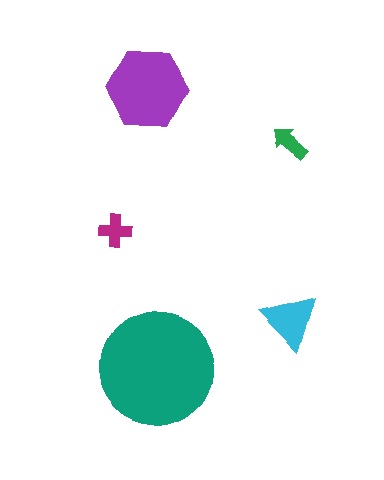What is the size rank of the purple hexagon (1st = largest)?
2nd.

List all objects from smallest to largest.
The green arrow, the magenta cross, the cyan triangle, the purple hexagon, the teal circle.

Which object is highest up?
The purple hexagon is topmost.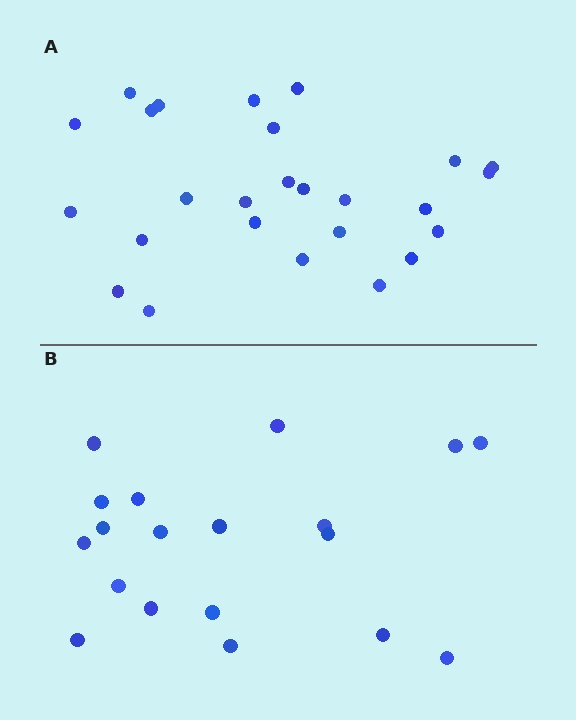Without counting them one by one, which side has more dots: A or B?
Region A (the top region) has more dots.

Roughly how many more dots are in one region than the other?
Region A has roughly 8 or so more dots than region B.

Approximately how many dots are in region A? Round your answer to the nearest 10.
About 30 dots. (The exact count is 26, which rounds to 30.)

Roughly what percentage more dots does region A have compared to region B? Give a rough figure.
About 35% more.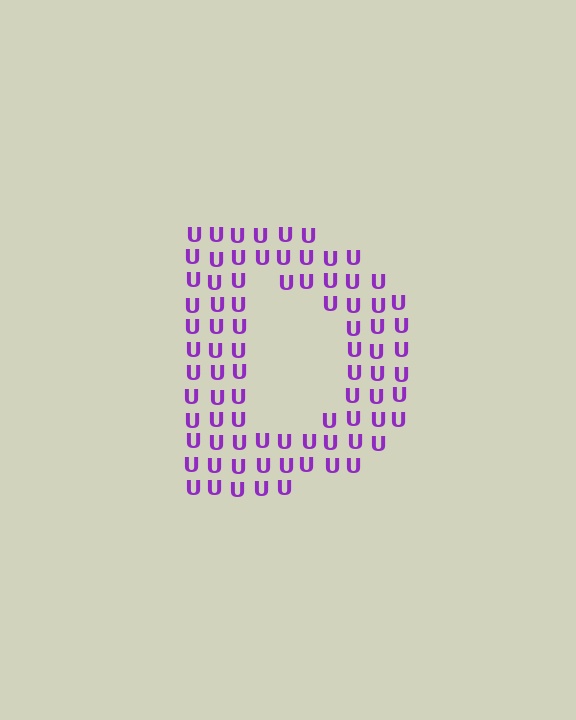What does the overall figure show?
The overall figure shows the letter D.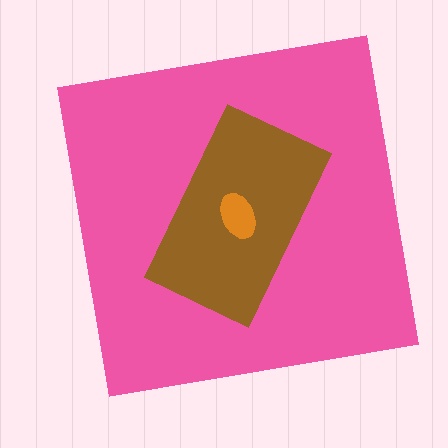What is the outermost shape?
The pink square.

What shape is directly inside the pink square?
The brown rectangle.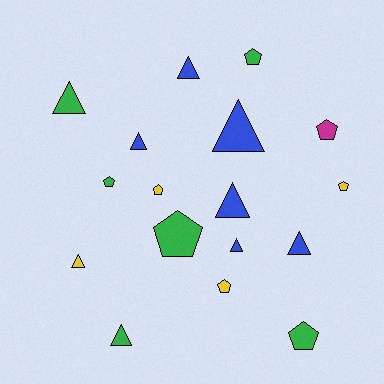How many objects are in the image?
There are 17 objects.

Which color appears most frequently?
Green, with 6 objects.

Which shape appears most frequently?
Triangle, with 9 objects.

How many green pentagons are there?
There are 4 green pentagons.